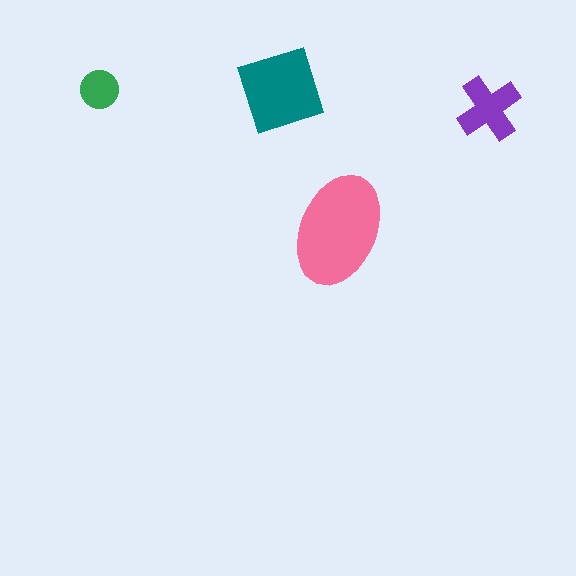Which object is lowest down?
The pink ellipse is bottommost.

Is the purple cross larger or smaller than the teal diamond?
Smaller.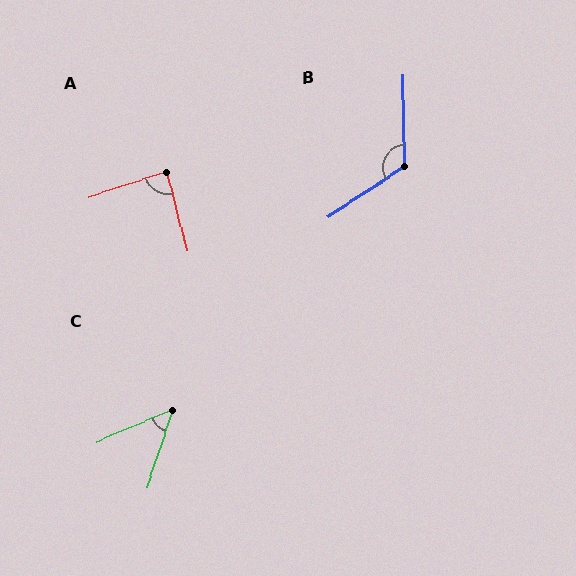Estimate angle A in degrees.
Approximately 86 degrees.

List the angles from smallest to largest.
C (49°), A (86°), B (122°).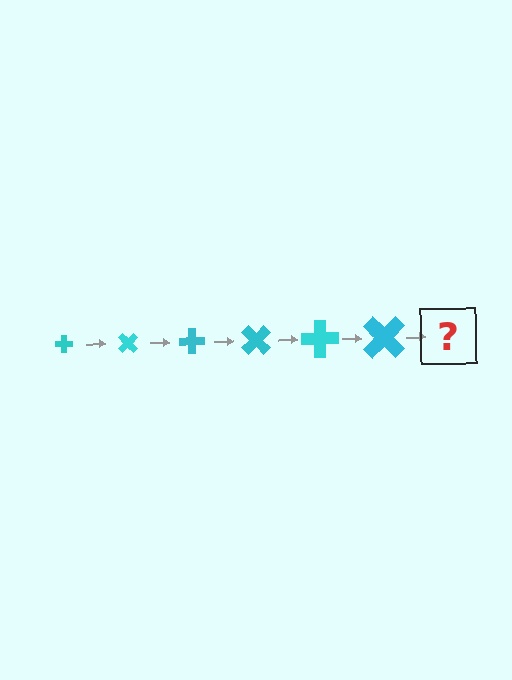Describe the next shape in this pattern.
It should be a cross, larger than the previous one and rotated 270 degrees from the start.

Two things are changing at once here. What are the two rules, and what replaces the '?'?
The two rules are that the cross grows larger each step and it rotates 45 degrees each step. The '?' should be a cross, larger than the previous one and rotated 270 degrees from the start.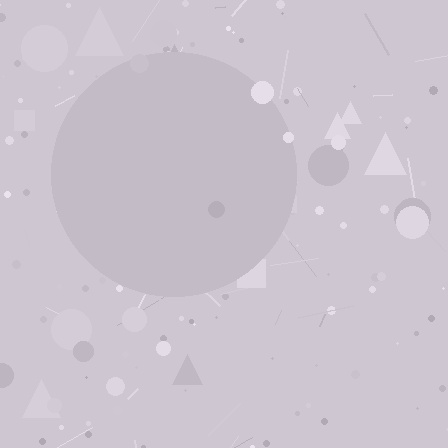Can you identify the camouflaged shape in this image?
The camouflaged shape is a circle.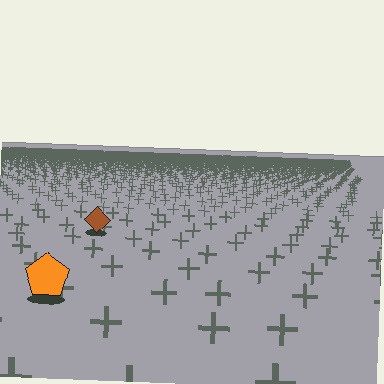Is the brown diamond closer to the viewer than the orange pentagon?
No. The orange pentagon is closer — you can tell from the texture gradient: the ground texture is coarser near it.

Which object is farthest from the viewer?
The brown diamond is farthest from the viewer. It appears smaller and the ground texture around it is denser.